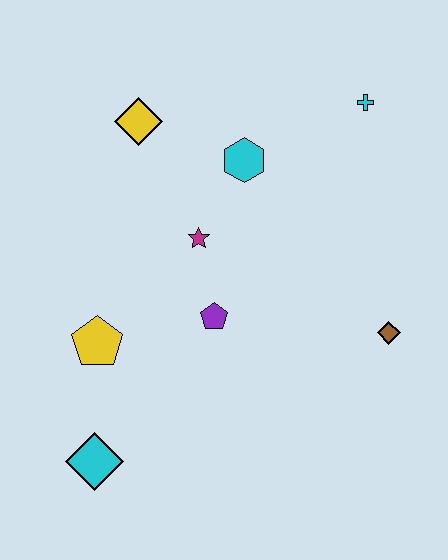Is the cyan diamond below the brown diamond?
Yes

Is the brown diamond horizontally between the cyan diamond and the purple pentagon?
No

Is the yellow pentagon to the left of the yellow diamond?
Yes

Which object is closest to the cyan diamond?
The yellow pentagon is closest to the cyan diamond.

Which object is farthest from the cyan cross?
The cyan diamond is farthest from the cyan cross.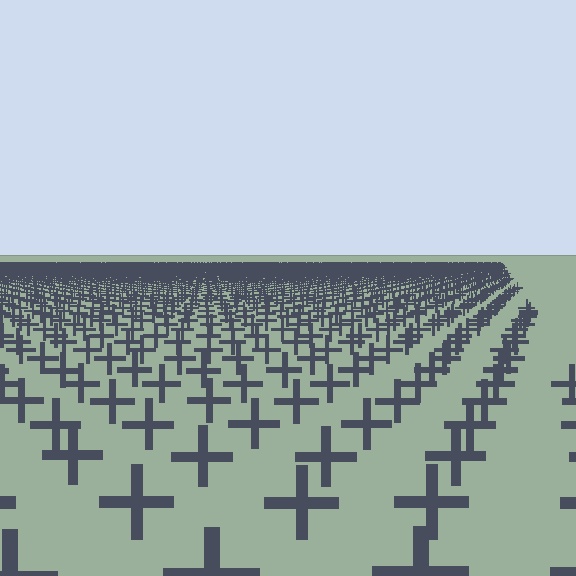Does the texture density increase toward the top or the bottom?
Density increases toward the top.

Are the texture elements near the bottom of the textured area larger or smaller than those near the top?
Larger. Near the bottom, elements are closer to the viewer and appear at a bigger on-screen size.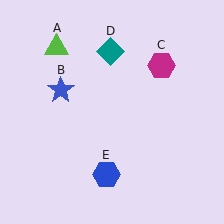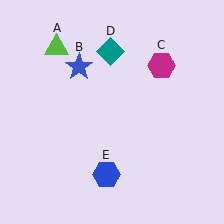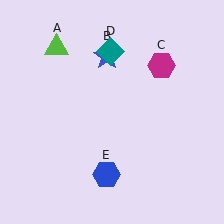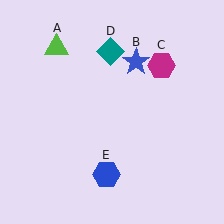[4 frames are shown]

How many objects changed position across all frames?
1 object changed position: blue star (object B).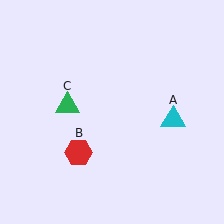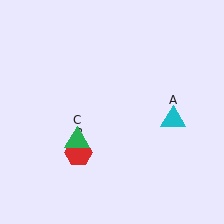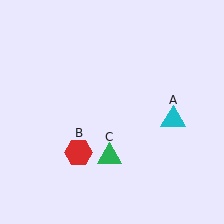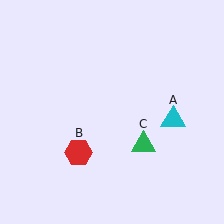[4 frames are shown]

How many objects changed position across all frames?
1 object changed position: green triangle (object C).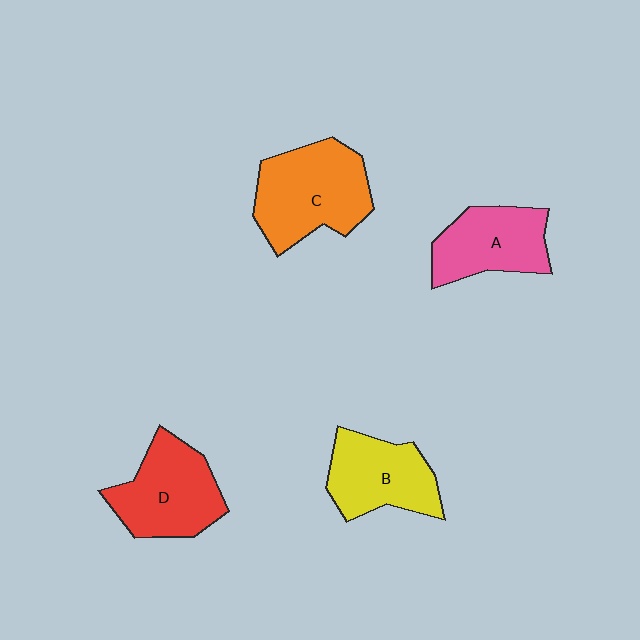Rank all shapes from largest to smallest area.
From largest to smallest: C (orange), D (red), B (yellow), A (pink).